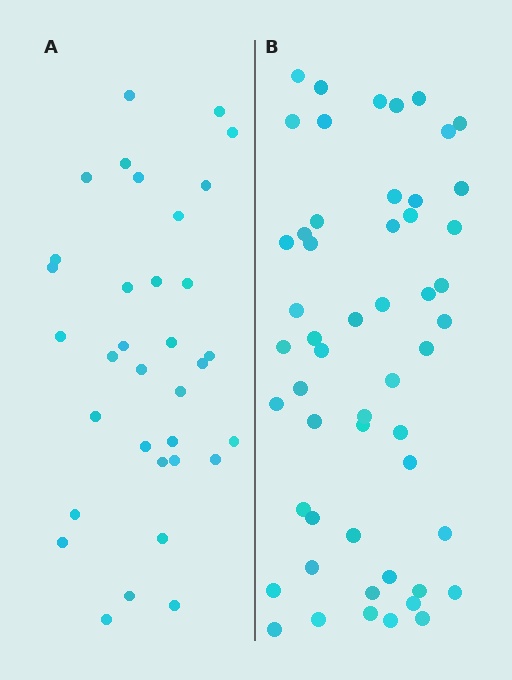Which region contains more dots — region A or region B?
Region B (the right region) has more dots.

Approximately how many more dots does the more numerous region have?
Region B has approximately 20 more dots than region A.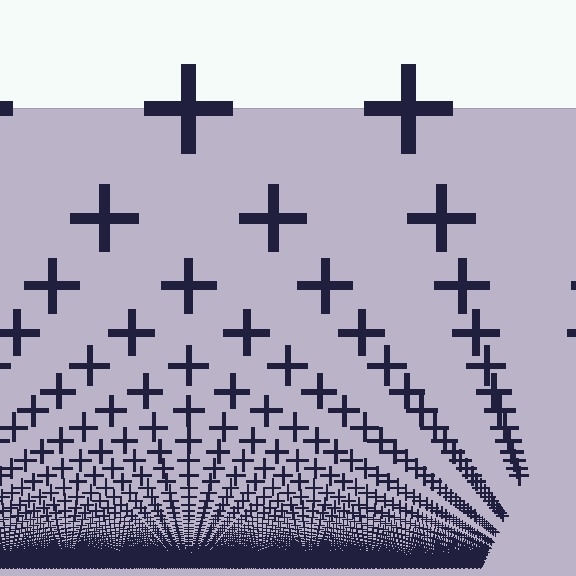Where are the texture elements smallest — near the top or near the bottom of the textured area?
Near the bottom.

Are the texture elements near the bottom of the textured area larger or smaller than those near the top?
Smaller. The gradient is inverted — elements near the bottom are smaller and denser.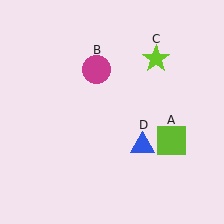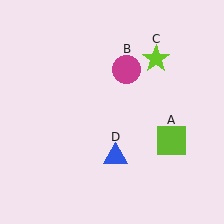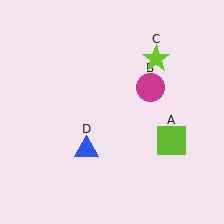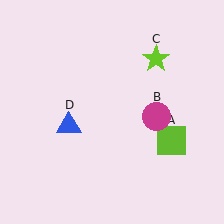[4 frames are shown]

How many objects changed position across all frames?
2 objects changed position: magenta circle (object B), blue triangle (object D).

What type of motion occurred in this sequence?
The magenta circle (object B), blue triangle (object D) rotated clockwise around the center of the scene.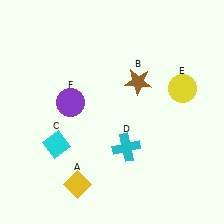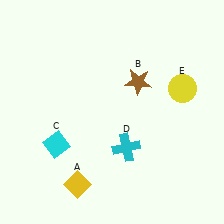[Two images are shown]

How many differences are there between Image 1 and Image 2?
There is 1 difference between the two images.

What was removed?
The purple circle (F) was removed in Image 2.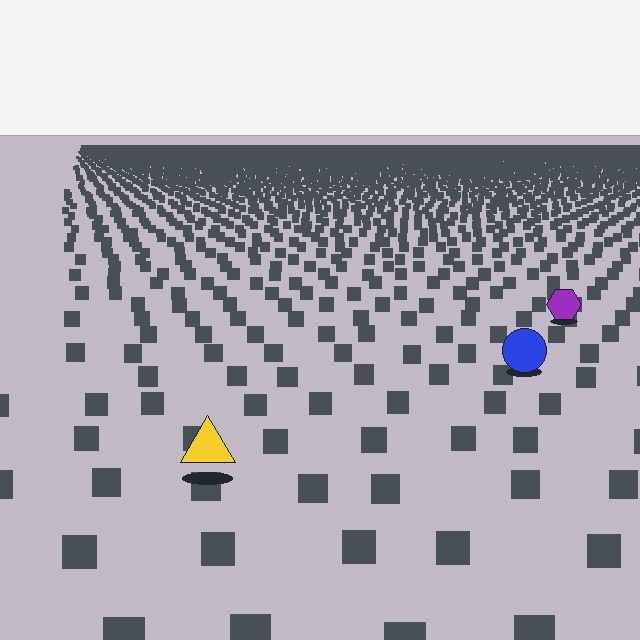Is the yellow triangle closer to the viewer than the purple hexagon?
Yes. The yellow triangle is closer — you can tell from the texture gradient: the ground texture is coarser near it.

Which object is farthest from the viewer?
The purple hexagon is farthest from the viewer. It appears smaller and the ground texture around it is denser.